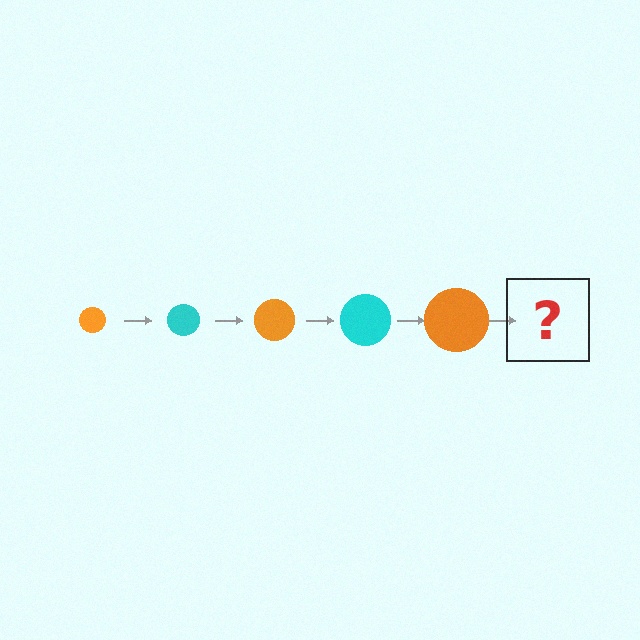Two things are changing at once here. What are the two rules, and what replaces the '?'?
The two rules are that the circle grows larger each step and the color cycles through orange and cyan. The '?' should be a cyan circle, larger than the previous one.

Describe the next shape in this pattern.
It should be a cyan circle, larger than the previous one.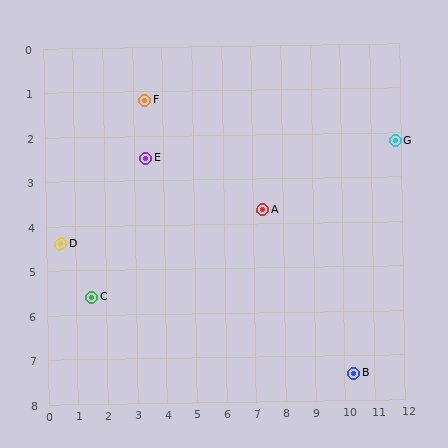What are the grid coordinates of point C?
Point C is at approximately (1.5, 5.6).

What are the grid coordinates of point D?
Point D is at approximately (0.5, 4.4).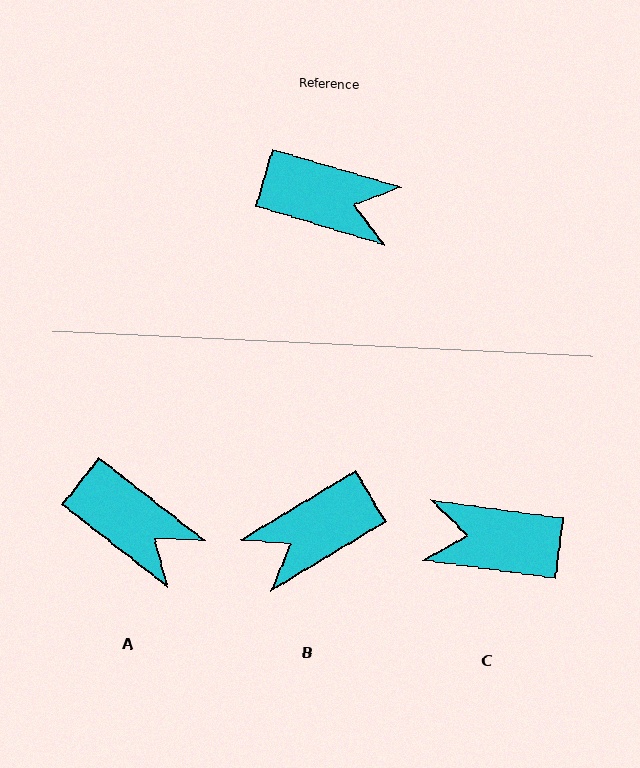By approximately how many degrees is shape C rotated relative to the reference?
Approximately 171 degrees clockwise.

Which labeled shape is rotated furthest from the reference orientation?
C, about 171 degrees away.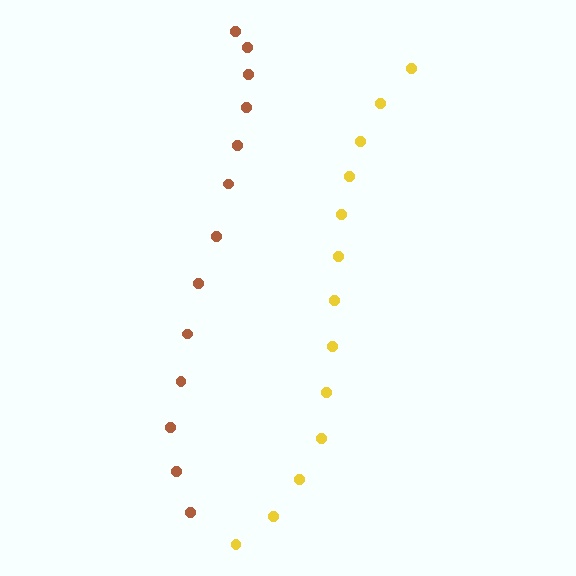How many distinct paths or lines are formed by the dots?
There are 2 distinct paths.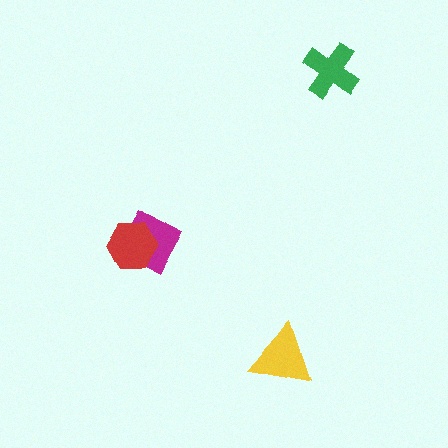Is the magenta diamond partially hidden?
Yes, it is partially covered by another shape.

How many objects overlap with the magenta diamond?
1 object overlaps with the magenta diamond.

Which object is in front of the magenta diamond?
The red hexagon is in front of the magenta diamond.